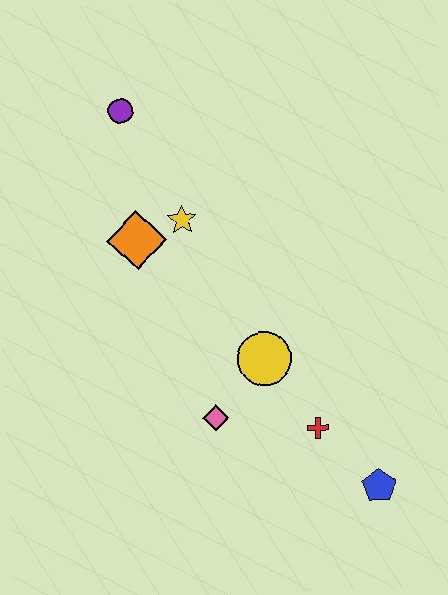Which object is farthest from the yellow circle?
The purple circle is farthest from the yellow circle.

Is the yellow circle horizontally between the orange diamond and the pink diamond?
No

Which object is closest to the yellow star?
The orange diamond is closest to the yellow star.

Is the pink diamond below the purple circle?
Yes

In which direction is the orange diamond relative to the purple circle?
The orange diamond is below the purple circle.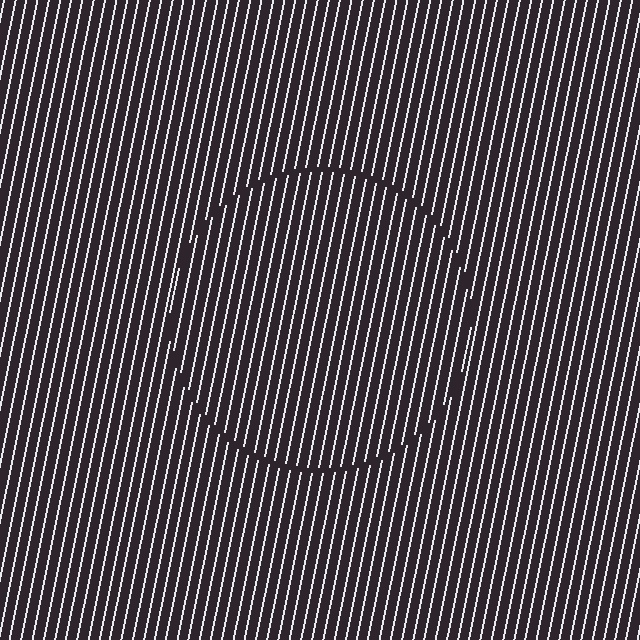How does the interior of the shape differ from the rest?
The interior of the shape contains the same grating, shifted by half a period — the contour is defined by the phase discontinuity where line-ends from the inner and outer gratings abut.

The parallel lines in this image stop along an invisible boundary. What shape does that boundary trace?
An illusory circle. The interior of the shape contains the same grating, shifted by half a period — the contour is defined by the phase discontinuity where line-ends from the inner and outer gratings abut.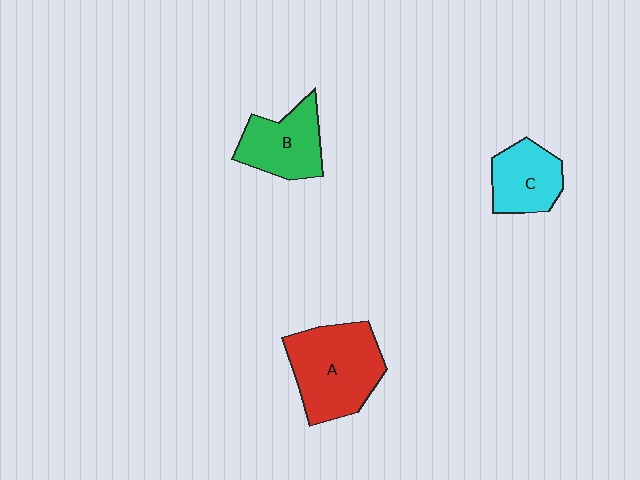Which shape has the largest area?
Shape A (red).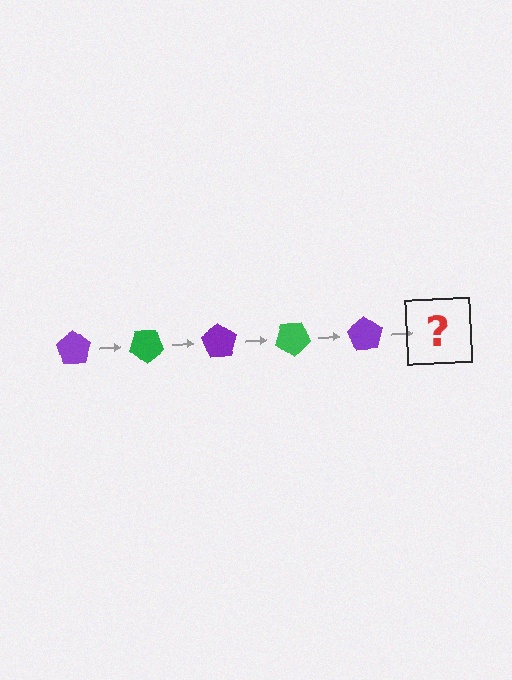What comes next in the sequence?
The next element should be a green pentagon, rotated 175 degrees from the start.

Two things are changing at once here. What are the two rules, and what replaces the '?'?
The two rules are that it rotates 35 degrees each step and the color cycles through purple and green. The '?' should be a green pentagon, rotated 175 degrees from the start.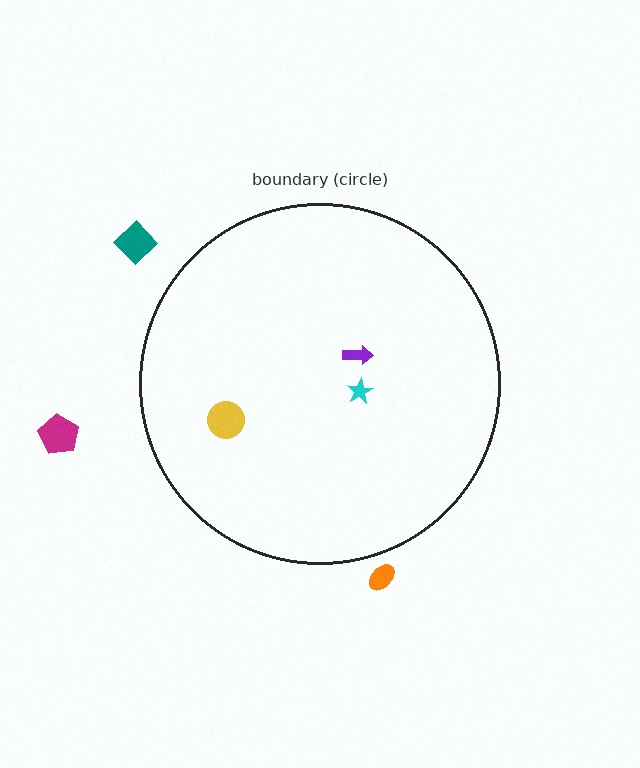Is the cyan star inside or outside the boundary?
Inside.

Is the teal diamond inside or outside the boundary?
Outside.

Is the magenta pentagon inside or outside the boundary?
Outside.